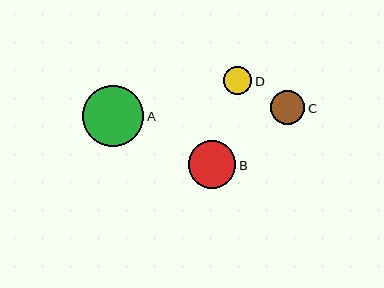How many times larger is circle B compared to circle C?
Circle B is approximately 1.4 times the size of circle C.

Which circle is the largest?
Circle A is the largest with a size of approximately 62 pixels.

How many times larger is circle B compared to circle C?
Circle B is approximately 1.4 times the size of circle C.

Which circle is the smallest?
Circle D is the smallest with a size of approximately 28 pixels.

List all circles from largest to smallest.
From largest to smallest: A, B, C, D.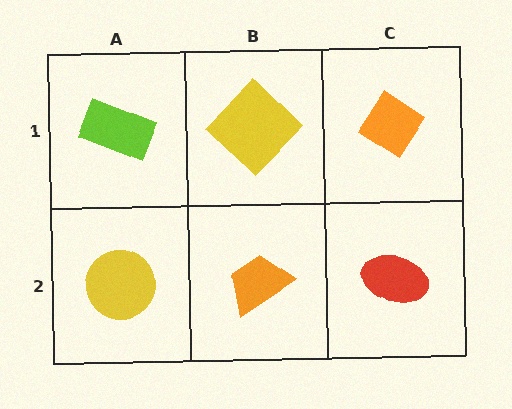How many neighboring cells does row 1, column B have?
3.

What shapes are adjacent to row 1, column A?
A yellow circle (row 2, column A), a yellow diamond (row 1, column B).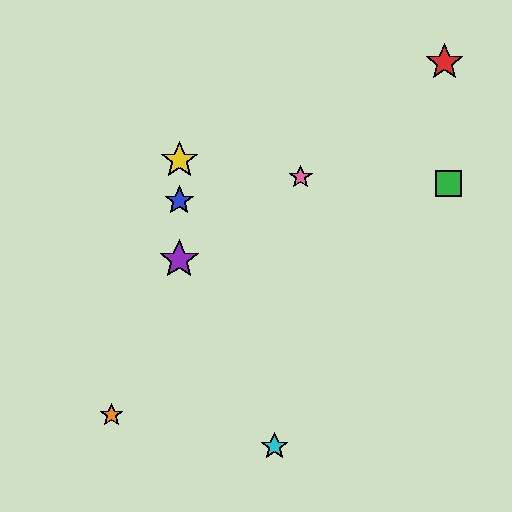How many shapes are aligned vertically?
3 shapes (the blue star, the yellow star, the purple star) are aligned vertically.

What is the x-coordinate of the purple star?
The purple star is at x≈179.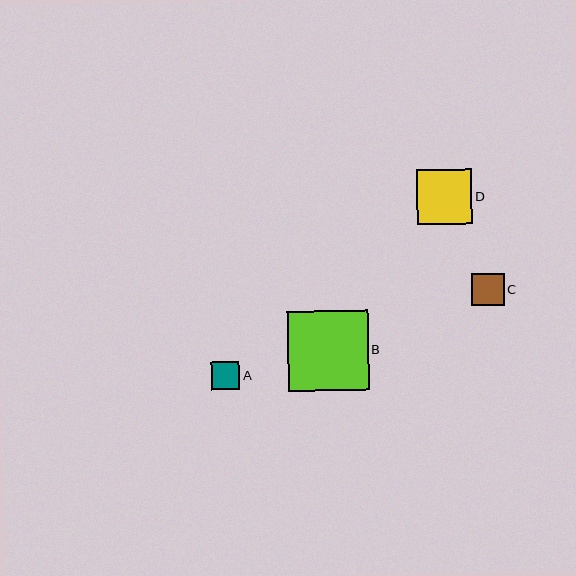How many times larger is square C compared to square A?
Square C is approximately 1.2 times the size of square A.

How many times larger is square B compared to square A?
Square B is approximately 2.9 times the size of square A.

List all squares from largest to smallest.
From largest to smallest: B, D, C, A.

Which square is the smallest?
Square A is the smallest with a size of approximately 28 pixels.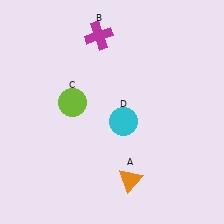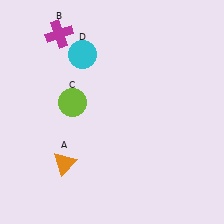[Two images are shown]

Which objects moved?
The objects that moved are: the orange triangle (A), the magenta cross (B), the cyan circle (D).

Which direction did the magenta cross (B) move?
The magenta cross (B) moved left.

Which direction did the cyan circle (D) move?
The cyan circle (D) moved up.